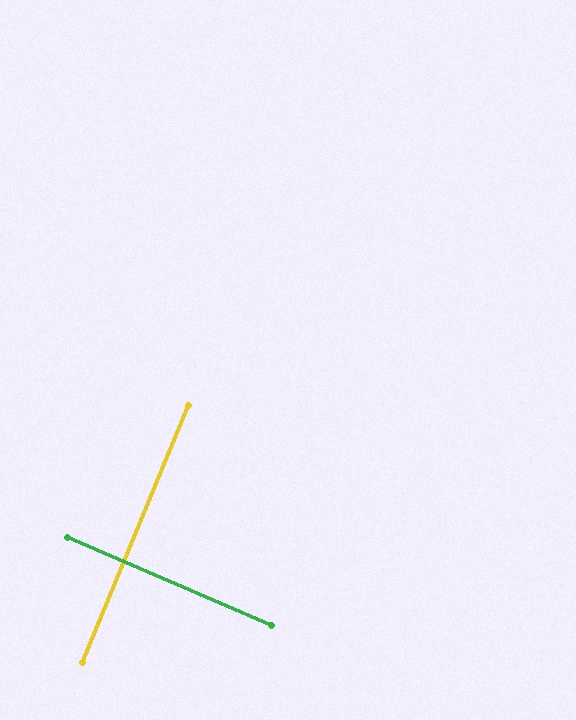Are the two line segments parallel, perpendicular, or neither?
Perpendicular — they meet at approximately 89°.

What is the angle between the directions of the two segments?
Approximately 89 degrees.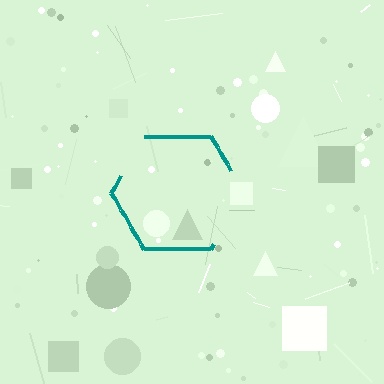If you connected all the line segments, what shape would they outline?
They would outline a hexagon.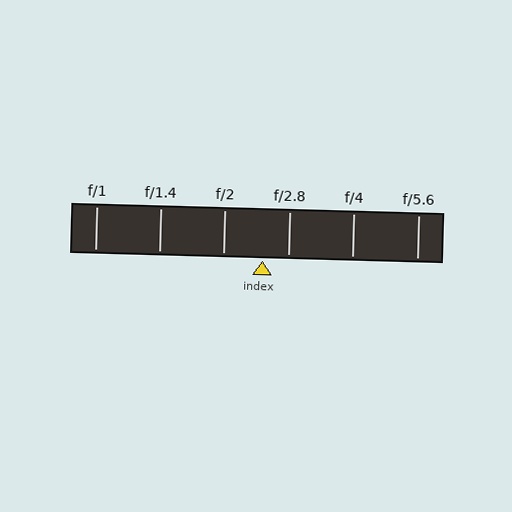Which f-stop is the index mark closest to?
The index mark is closest to f/2.8.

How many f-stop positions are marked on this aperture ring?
There are 6 f-stop positions marked.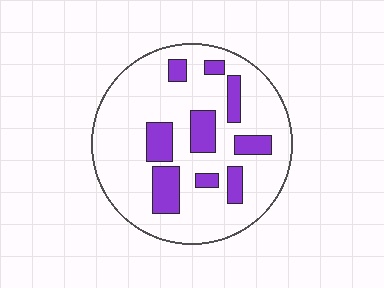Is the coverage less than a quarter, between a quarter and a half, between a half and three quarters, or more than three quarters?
Less than a quarter.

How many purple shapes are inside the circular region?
9.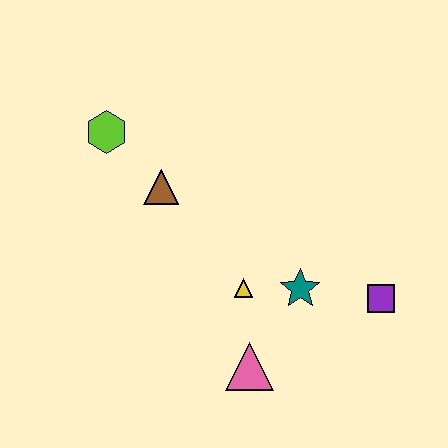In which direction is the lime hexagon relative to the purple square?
The lime hexagon is to the left of the purple square.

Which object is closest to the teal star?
The yellow triangle is closest to the teal star.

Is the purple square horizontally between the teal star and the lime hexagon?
No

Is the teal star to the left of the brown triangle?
No